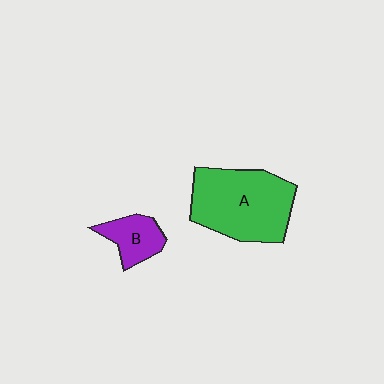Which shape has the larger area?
Shape A (green).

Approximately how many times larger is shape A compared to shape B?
Approximately 2.7 times.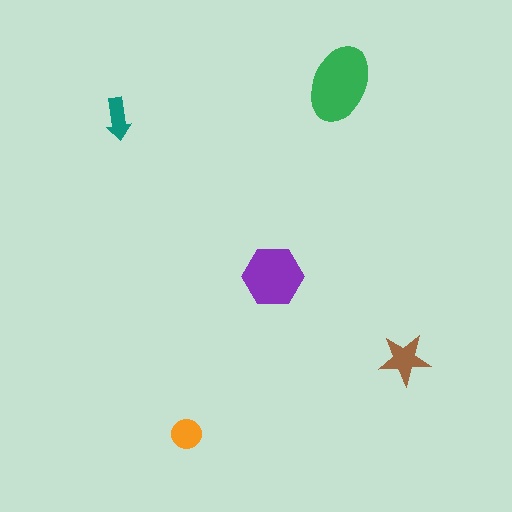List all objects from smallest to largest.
The teal arrow, the orange circle, the brown star, the purple hexagon, the green ellipse.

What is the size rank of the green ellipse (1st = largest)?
1st.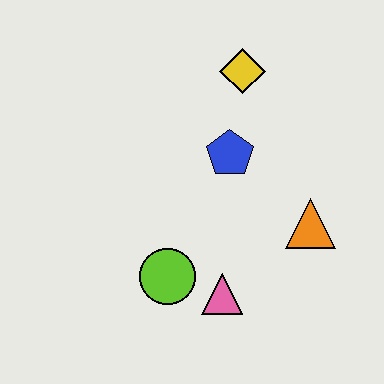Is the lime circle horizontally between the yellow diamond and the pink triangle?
No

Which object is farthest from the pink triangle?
The yellow diamond is farthest from the pink triangle.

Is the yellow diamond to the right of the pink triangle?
Yes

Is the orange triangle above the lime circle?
Yes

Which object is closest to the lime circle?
The pink triangle is closest to the lime circle.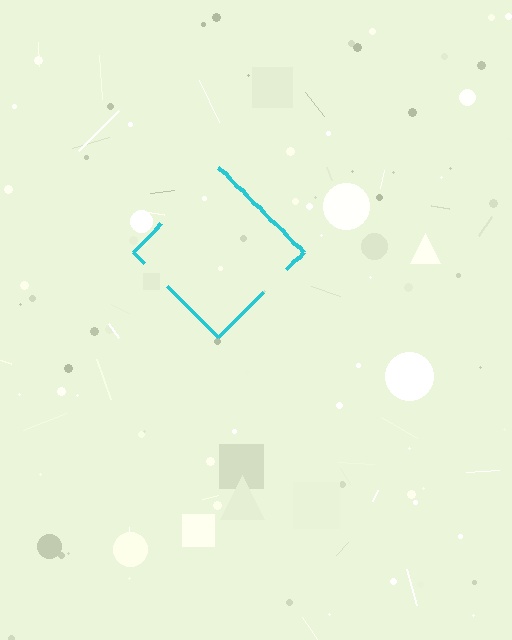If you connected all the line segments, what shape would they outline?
They would outline a diamond.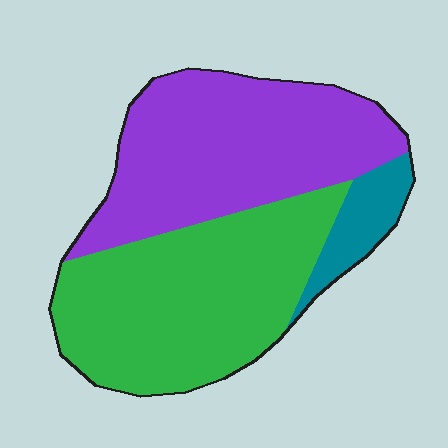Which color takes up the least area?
Teal, at roughly 10%.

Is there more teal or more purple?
Purple.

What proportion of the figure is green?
Green covers around 45% of the figure.